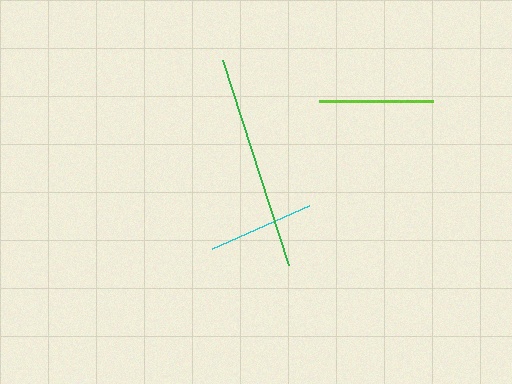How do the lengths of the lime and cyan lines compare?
The lime and cyan lines are approximately the same length.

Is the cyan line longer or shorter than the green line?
The green line is longer than the cyan line.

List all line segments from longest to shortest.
From longest to shortest: green, lime, cyan.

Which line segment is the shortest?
The cyan line is the shortest at approximately 106 pixels.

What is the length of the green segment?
The green segment is approximately 215 pixels long.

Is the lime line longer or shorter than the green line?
The green line is longer than the lime line.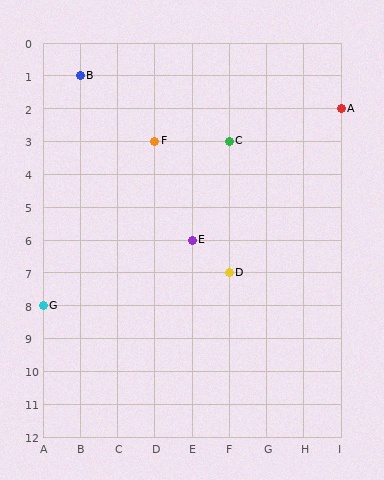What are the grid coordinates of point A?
Point A is at grid coordinates (I, 2).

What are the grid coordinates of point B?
Point B is at grid coordinates (B, 1).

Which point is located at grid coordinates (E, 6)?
Point E is at (E, 6).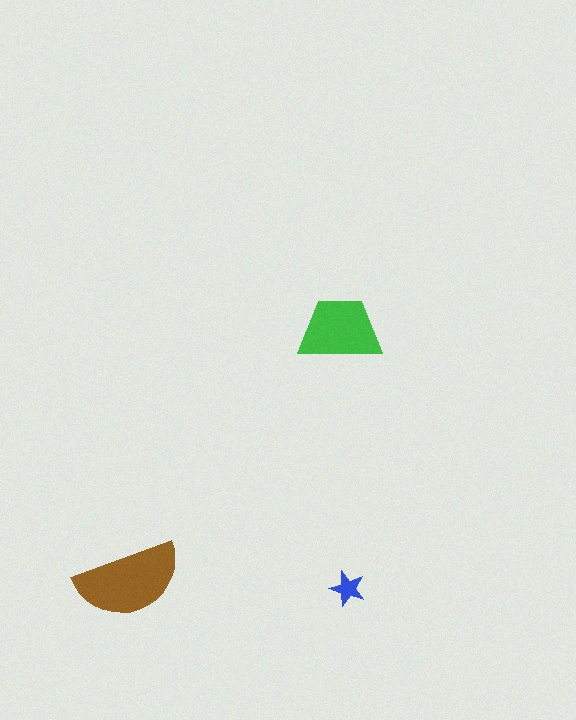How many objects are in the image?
There are 3 objects in the image.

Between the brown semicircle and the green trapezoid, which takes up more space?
The brown semicircle.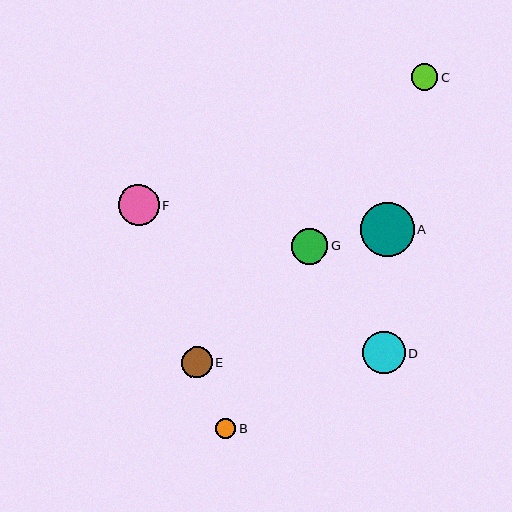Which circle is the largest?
Circle A is the largest with a size of approximately 54 pixels.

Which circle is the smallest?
Circle B is the smallest with a size of approximately 20 pixels.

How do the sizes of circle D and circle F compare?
Circle D and circle F are approximately the same size.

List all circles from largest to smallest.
From largest to smallest: A, D, F, G, E, C, B.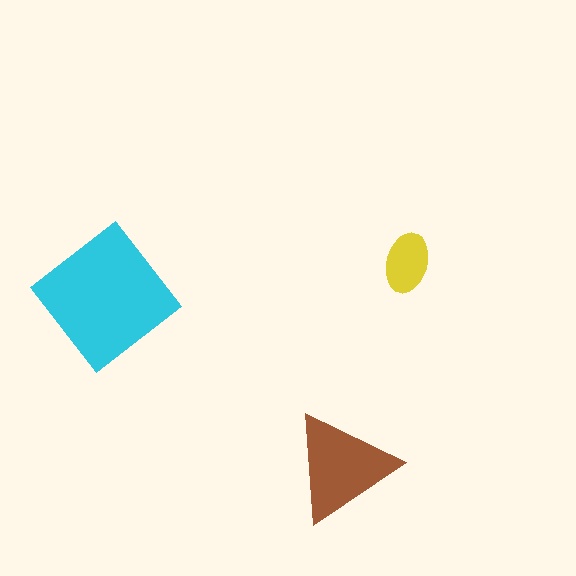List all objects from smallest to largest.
The yellow ellipse, the brown triangle, the cyan diamond.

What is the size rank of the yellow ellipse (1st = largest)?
3rd.